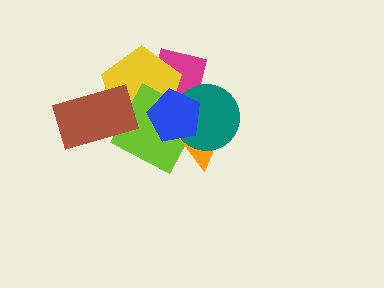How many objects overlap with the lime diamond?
6 objects overlap with the lime diamond.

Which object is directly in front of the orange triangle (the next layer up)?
The teal circle is directly in front of the orange triangle.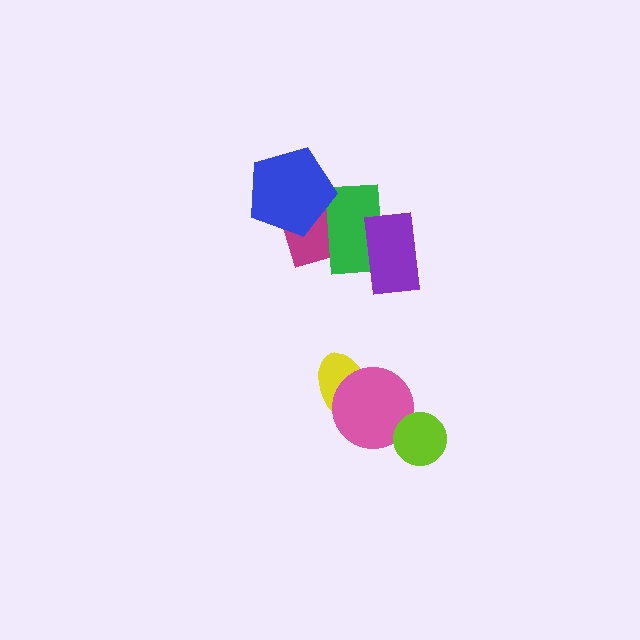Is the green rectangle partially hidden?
Yes, it is partially covered by another shape.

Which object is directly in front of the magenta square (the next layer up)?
The green rectangle is directly in front of the magenta square.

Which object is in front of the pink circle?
The lime circle is in front of the pink circle.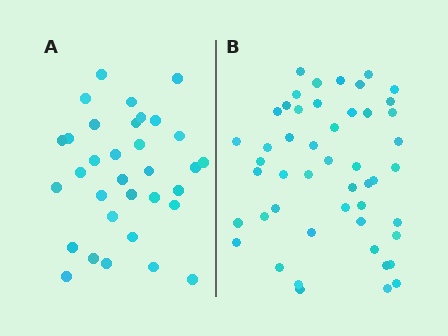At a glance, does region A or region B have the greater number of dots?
Region B (the right region) has more dots.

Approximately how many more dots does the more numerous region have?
Region B has approximately 15 more dots than region A.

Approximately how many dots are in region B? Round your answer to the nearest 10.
About 50 dots. (The exact count is 49, which rounds to 50.)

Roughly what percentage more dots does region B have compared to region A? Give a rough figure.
About 50% more.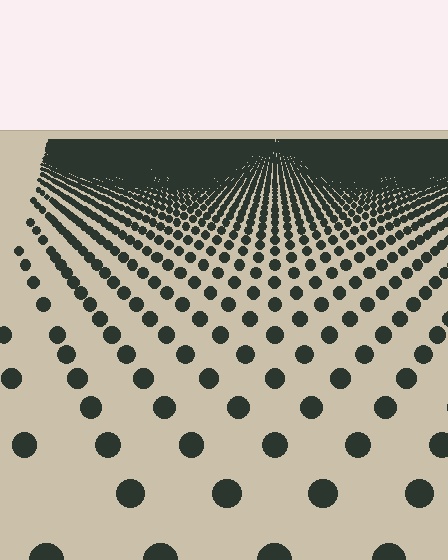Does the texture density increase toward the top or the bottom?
Density increases toward the top.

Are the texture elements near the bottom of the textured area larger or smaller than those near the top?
Larger. Near the bottom, elements are closer to the viewer and appear at a bigger on-screen size.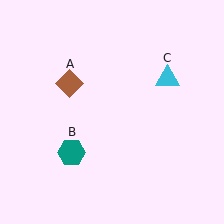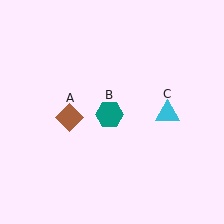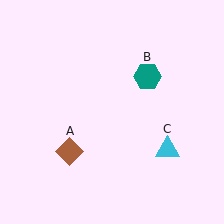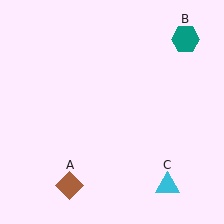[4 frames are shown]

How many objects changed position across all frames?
3 objects changed position: brown diamond (object A), teal hexagon (object B), cyan triangle (object C).